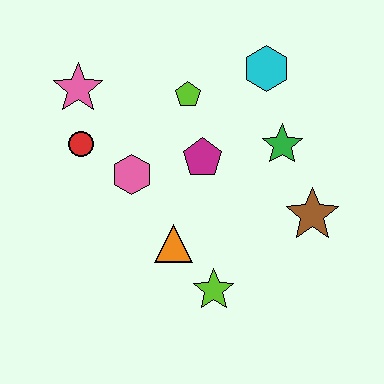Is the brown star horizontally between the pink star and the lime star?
No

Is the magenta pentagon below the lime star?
No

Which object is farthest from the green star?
The pink star is farthest from the green star.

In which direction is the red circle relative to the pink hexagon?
The red circle is to the left of the pink hexagon.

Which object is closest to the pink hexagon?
The red circle is closest to the pink hexagon.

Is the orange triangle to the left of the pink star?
No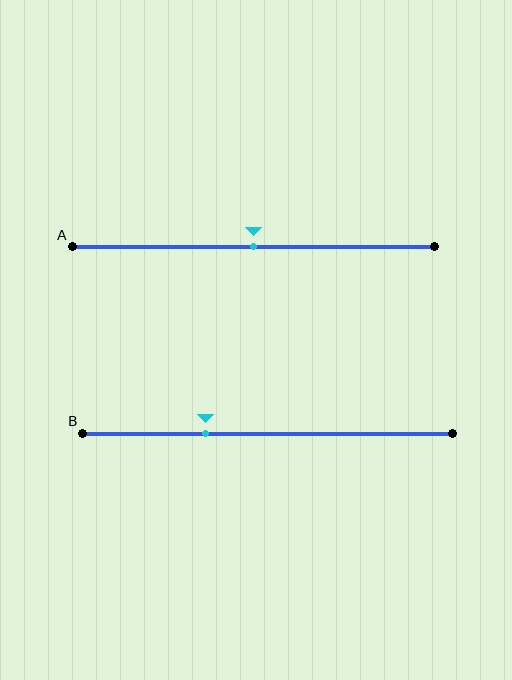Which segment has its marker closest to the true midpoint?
Segment A has its marker closest to the true midpoint.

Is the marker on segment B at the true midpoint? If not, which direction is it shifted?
No, the marker on segment B is shifted to the left by about 17% of the segment length.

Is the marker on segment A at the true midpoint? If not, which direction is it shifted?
Yes, the marker on segment A is at the true midpoint.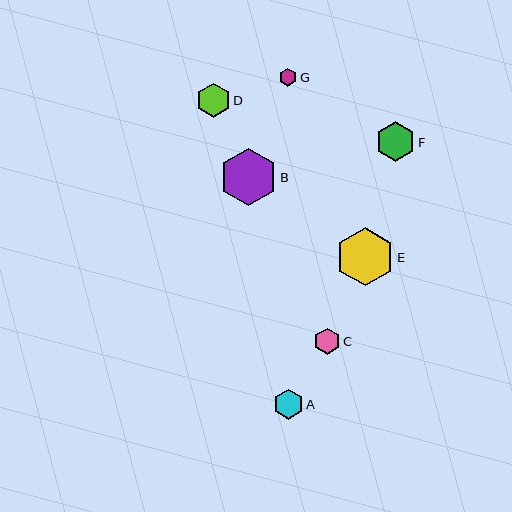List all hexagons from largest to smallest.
From largest to smallest: E, B, F, D, A, C, G.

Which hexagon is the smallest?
Hexagon G is the smallest with a size of approximately 18 pixels.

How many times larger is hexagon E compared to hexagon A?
Hexagon E is approximately 1.9 times the size of hexagon A.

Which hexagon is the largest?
Hexagon E is the largest with a size of approximately 58 pixels.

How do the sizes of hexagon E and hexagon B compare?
Hexagon E and hexagon B are approximately the same size.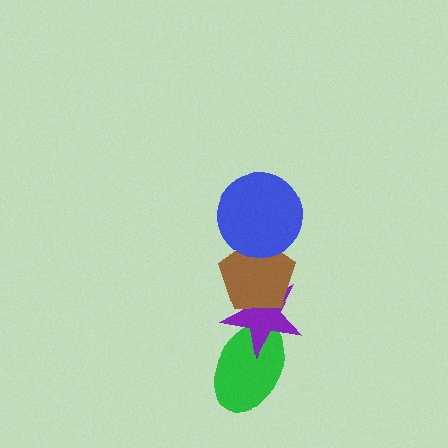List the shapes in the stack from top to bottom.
From top to bottom: the blue circle, the brown pentagon, the purple star, the green ellipse.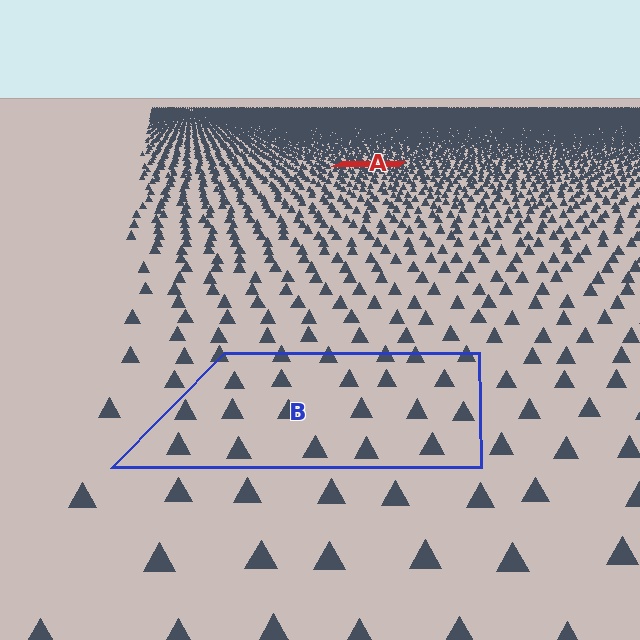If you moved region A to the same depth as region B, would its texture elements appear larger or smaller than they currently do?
They would appear larger. At a closer depth, the same texture elements are projected at a bigger on-screen size.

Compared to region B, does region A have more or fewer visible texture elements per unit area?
Region A has more texture elements per unit area — they are packed more densely because it is farther away.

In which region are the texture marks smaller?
The texture marks are smaller in region A, because it is farther away.